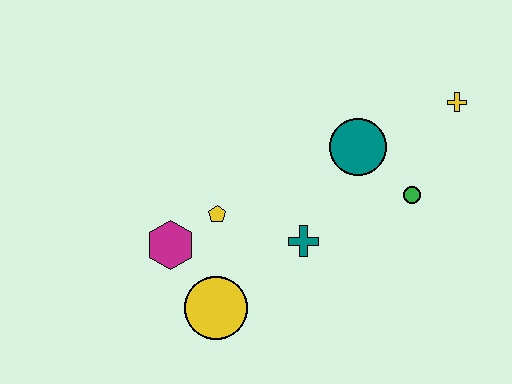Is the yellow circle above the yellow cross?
No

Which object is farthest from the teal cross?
The yellow cross is farthest from the teal cross.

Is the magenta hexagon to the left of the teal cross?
Yes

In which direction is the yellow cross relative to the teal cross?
The yellow cross is to the right of the teal cross.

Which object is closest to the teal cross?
The yellow pentagon is closest to the teal cross.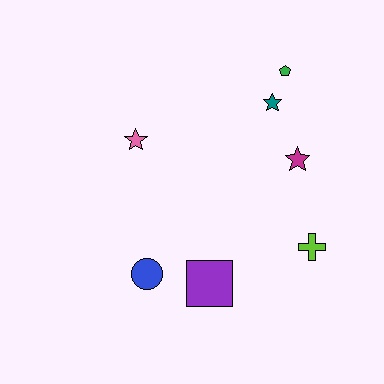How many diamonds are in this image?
There are no diamonds.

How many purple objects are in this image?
There is 1 purple object.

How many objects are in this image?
There are 7 objects.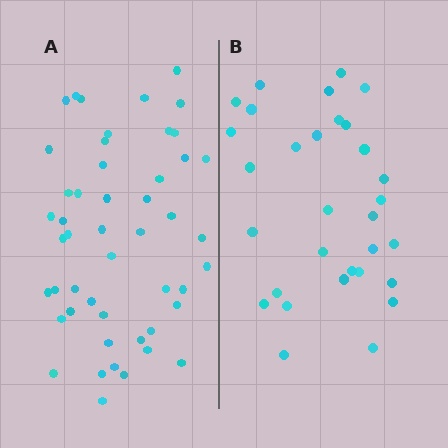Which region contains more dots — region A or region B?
Region A (the left region) has more dots.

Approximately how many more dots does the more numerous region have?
Region A has approximately 20 more dots than region B.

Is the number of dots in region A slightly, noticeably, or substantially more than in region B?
Region A has substantially more. The ratio is roughly 1.6 to 1.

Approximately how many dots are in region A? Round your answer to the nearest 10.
About 50 dots. (The exact count is 49, which rounds to 50.)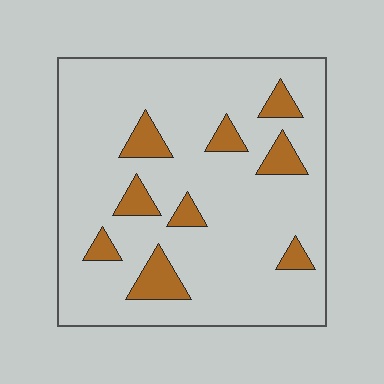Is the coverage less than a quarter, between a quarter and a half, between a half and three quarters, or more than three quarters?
Less than a quarter.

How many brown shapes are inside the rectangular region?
9.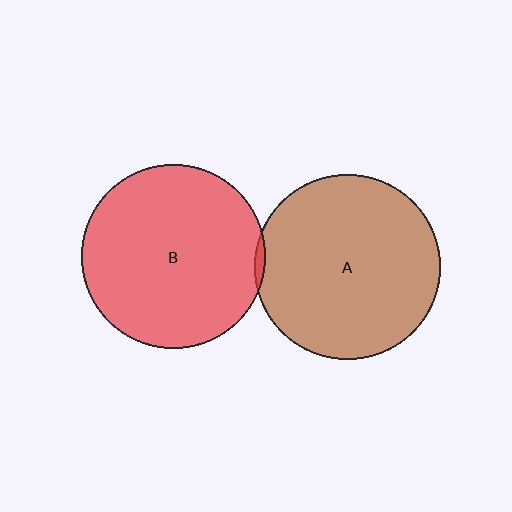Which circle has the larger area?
Circle A (brown).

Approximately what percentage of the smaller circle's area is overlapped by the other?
Approximately 5%.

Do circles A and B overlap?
Yes.